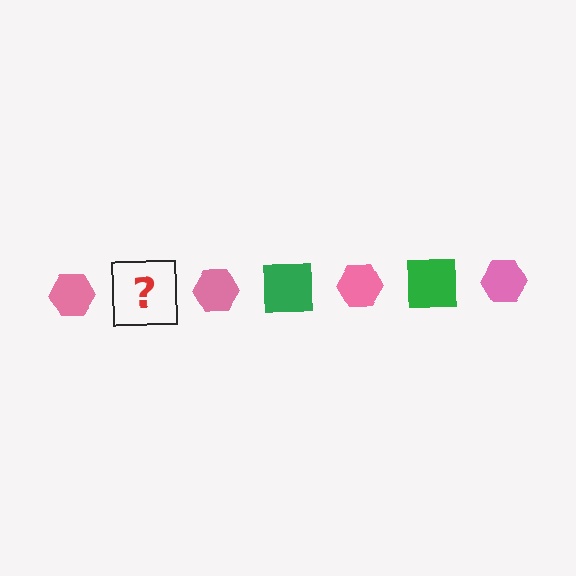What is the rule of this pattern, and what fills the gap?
The rule is that the pattern alternates between pink hexagon and green square. The gap should be filled with a green square.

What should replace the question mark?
The question mark should be replaced with a green square.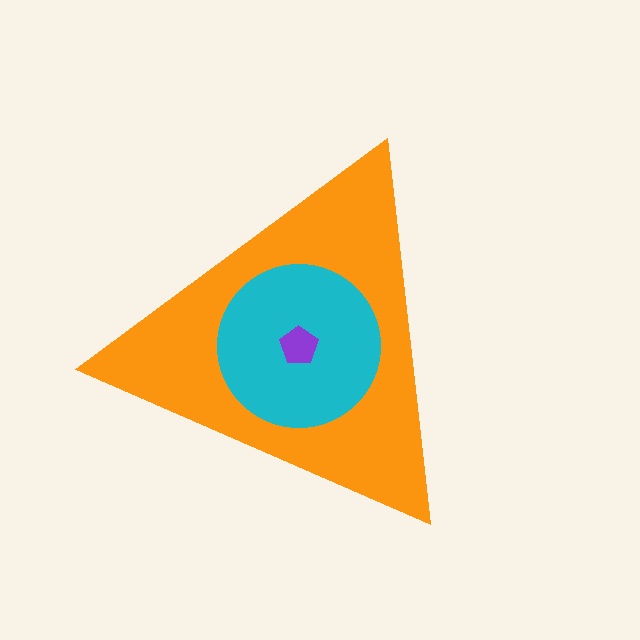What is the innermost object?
The purple pentagon.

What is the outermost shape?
The orange triangle.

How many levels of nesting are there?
3.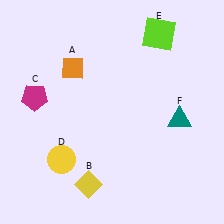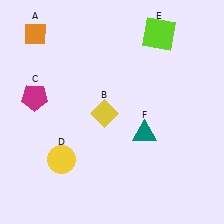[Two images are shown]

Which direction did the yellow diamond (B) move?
The yellow diamond (B) moved up.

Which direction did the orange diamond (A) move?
The orange diamond (A) moved left.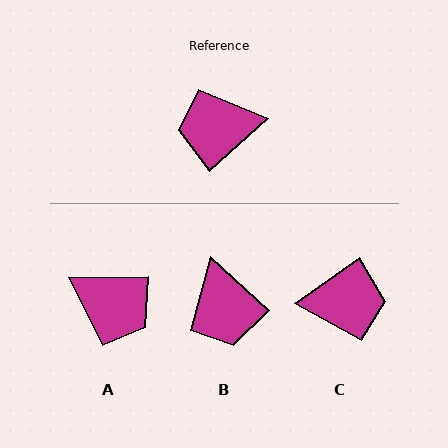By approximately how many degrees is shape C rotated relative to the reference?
Approximately 174 degrees counter-clockwise.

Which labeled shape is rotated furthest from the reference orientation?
C, about 174 degrees away.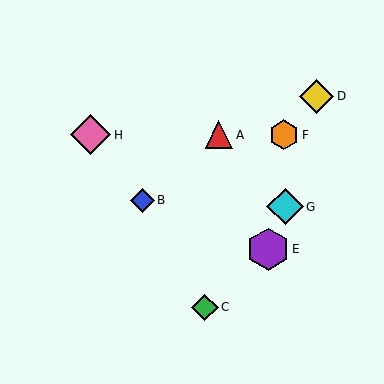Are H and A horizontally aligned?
Yes, both are at y≈135.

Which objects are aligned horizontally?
Objects A, F, H are aligned horizontally.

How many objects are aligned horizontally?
3 objects (A, F, H) are aligned horizontally.